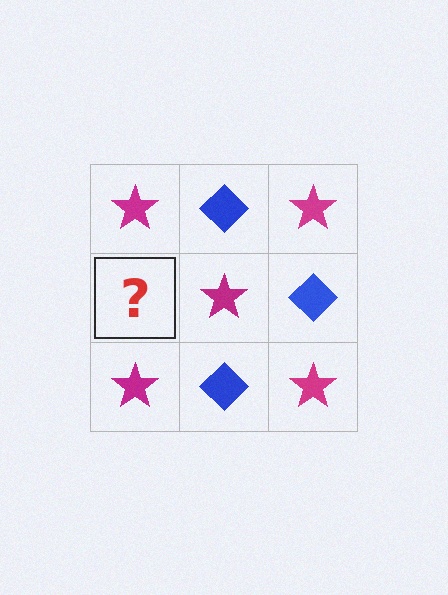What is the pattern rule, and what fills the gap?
The rule is that it alternates magenta star and blue diamond in a checkerboard pattern. The gap should be filled with a blue diamond.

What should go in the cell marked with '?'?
The missing cell should contain a blue diamond.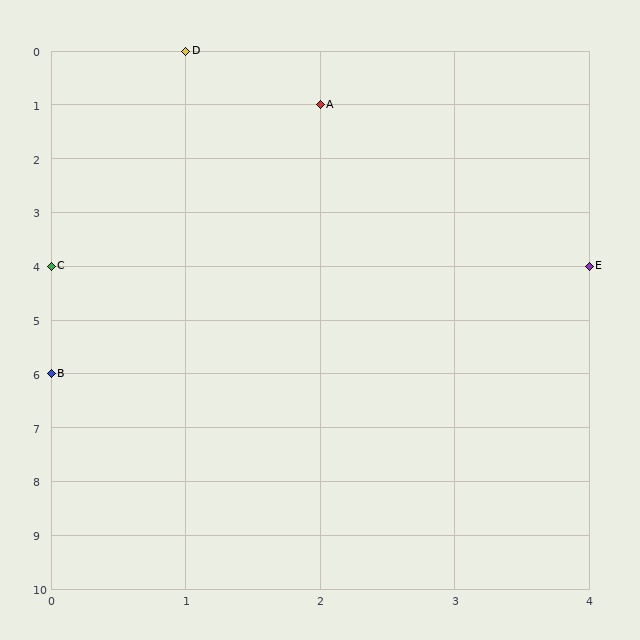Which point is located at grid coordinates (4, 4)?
Point E is at (4, 4).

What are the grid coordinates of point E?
Point E is at grid coordinates (4, 4).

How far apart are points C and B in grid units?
Points C and B are 2 rows apart.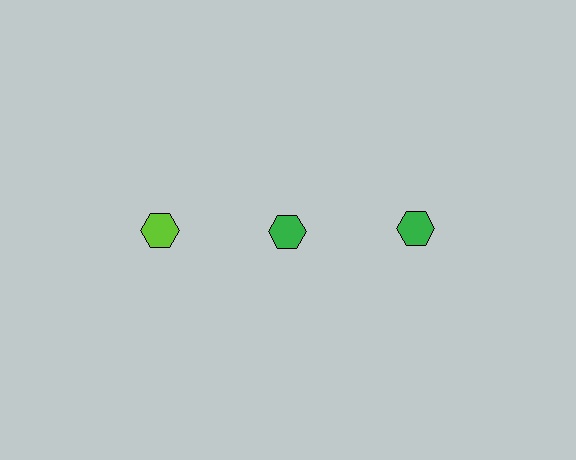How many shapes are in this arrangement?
There are 3 shapes arranged in a grid pattern.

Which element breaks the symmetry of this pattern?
The lime hexagon in the top row, leftmost column breaks the symmetry. All other shapes are green hexagons.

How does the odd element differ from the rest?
It has a different color: lime instead of green.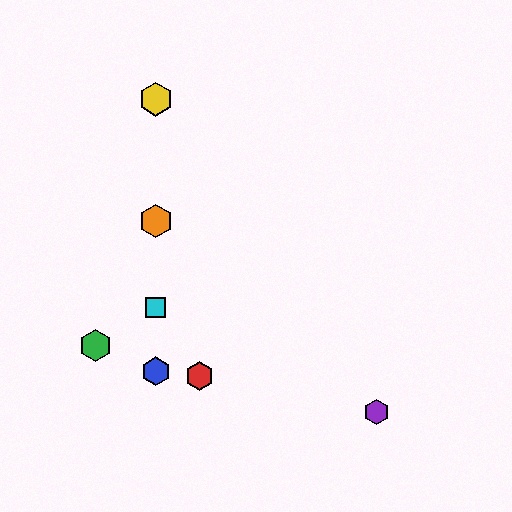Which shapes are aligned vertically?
The blue hexagon, the yellow hexagon, the orange hexagon, the cyan square are aligned vertically.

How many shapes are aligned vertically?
4 shapes (the blue hexagon, the yellow hexagon, the orange hexagon, the cyan square) are aligned vertically.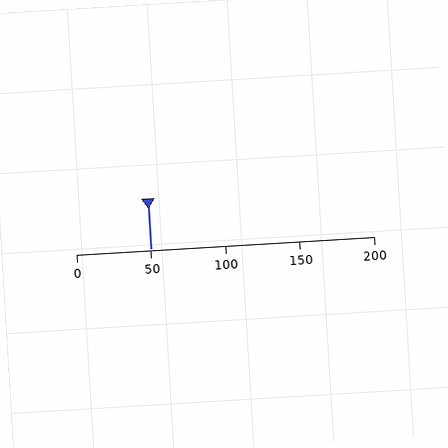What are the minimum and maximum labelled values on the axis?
The axis runs from 0 to 200.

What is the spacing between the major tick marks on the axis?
The major ticks are spaced 50 apart.